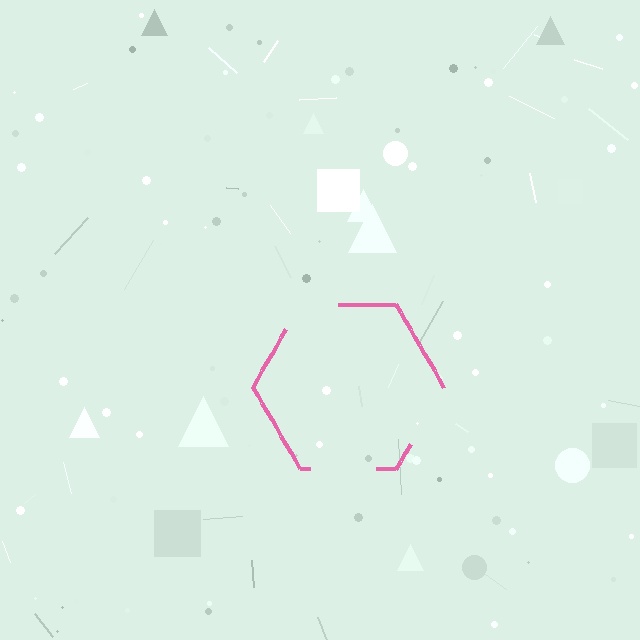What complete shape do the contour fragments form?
The contour fragments form a hexagon.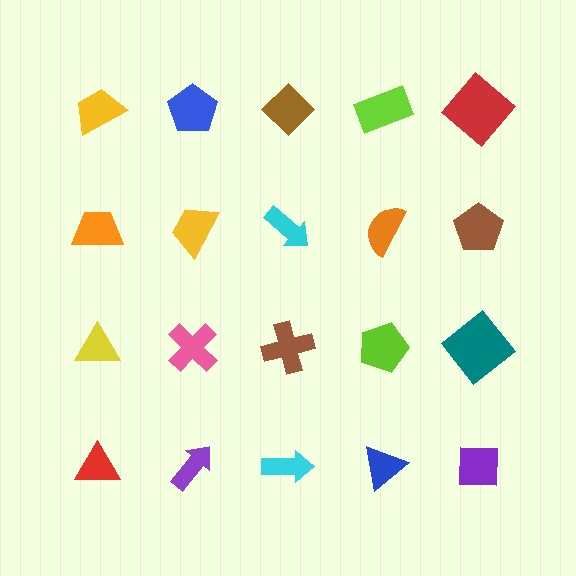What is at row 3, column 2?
A pink cross.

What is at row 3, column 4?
A lime pentagon.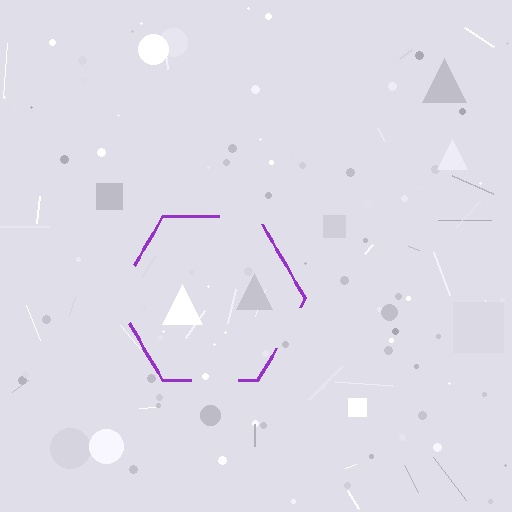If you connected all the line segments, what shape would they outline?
They would outline a hexagon.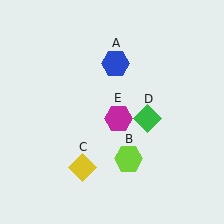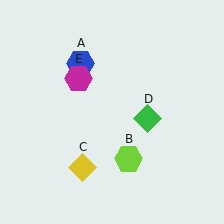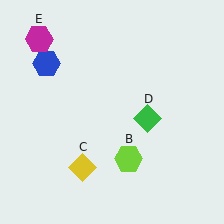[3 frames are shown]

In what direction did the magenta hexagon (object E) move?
The magenta hexagon (object E) moved up and to the left.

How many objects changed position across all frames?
2 objects changed position: blue hexagon (object A), magenta hexagon (object E).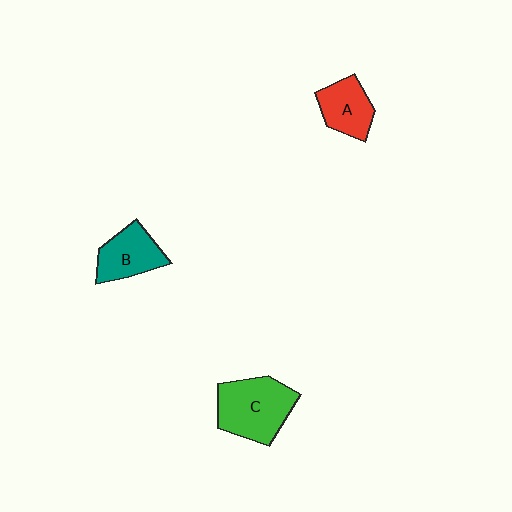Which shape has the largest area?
Shape C (green).